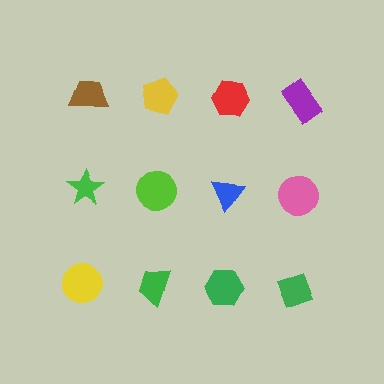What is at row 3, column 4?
A green diamond.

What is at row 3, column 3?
A green hexagon.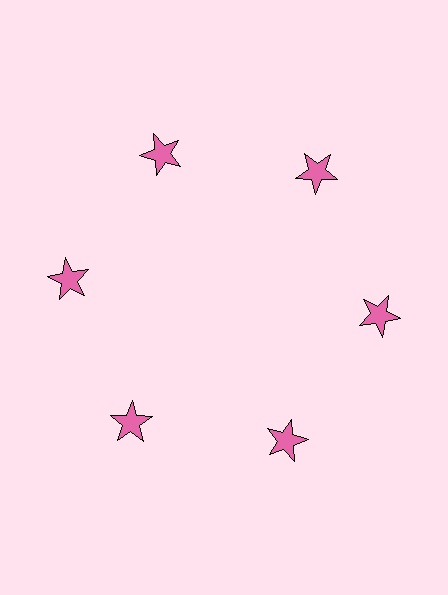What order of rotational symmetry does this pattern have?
This pattern has 6-fold rotational symmetry.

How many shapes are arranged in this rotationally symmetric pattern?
There are 6 shapes, arranged in 6 groups of 1.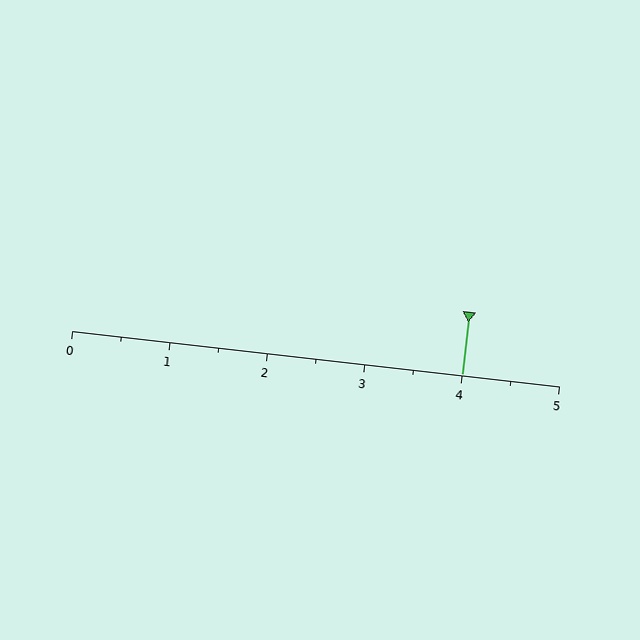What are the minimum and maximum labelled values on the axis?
The axis runs from 0 to 5.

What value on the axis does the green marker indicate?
The marker indicates approximately 4.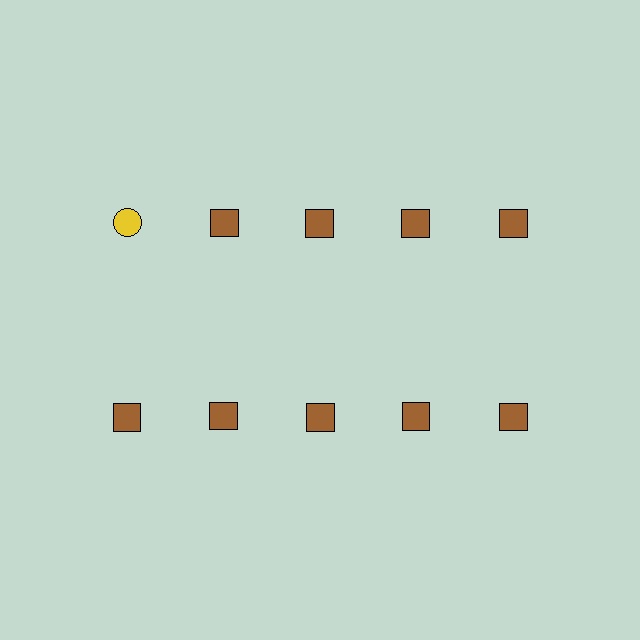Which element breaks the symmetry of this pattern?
The yellow circle in the top row, leftmost column breaks the symmetry. All other shapes are brown squares.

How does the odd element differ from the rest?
It differs in both color (yellow instead of brown) and shape (circle instead of square).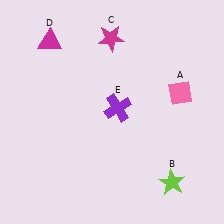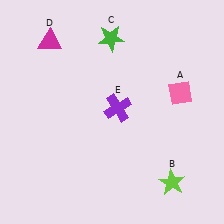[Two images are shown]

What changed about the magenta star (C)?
In Image 1, C is magenta. In Image 2, it changed to green.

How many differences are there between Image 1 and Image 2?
There is 1 difference between the two images.